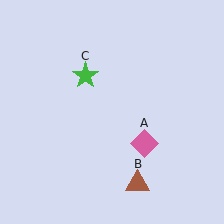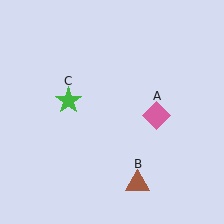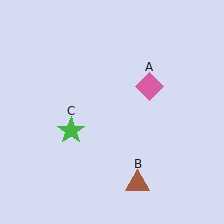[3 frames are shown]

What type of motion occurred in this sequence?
The pink diamond (object A), green star (object C) rotated counterclockwise around the center of the scene.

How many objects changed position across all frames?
2 objects changed position: pink diamond (object A), green star (object C).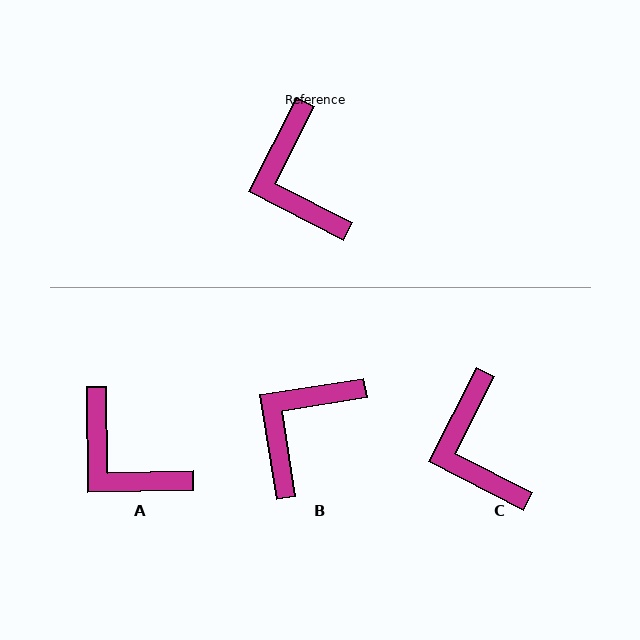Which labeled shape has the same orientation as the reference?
C.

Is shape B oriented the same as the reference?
No, it is off by about 54 degrees.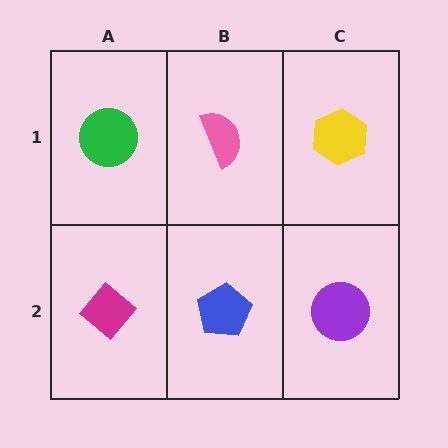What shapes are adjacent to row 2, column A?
A green circle (row 1, column A), a blue pentagon (row 2, column B).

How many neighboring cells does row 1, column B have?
3.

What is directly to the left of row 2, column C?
A blue pentagon.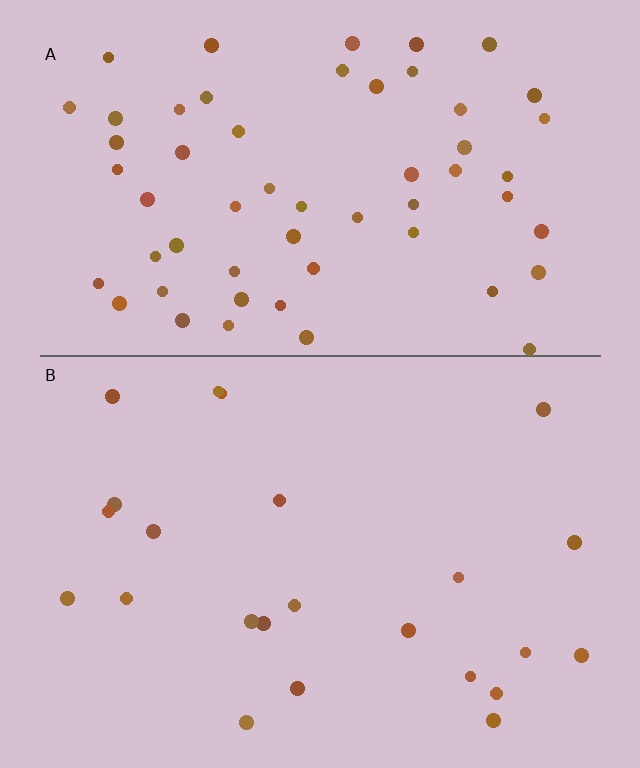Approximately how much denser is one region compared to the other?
Approximately 2.5× — region A over region B.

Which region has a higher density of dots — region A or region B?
A (the top).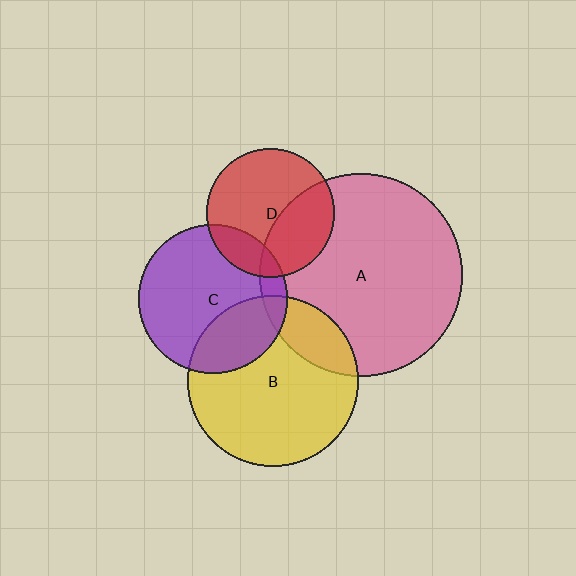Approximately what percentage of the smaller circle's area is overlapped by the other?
Approximately 10%.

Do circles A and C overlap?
Yes.